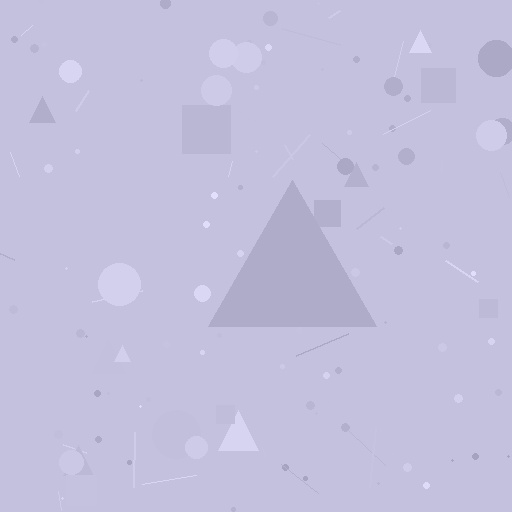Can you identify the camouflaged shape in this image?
The camouflaged shape is a triangle.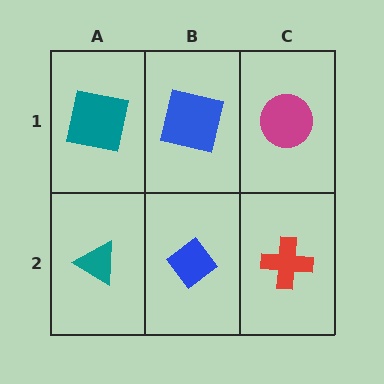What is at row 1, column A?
A teal square.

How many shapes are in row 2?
3 shapes.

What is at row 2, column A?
A teal triangle.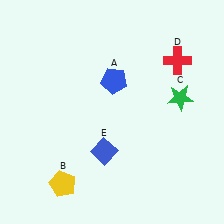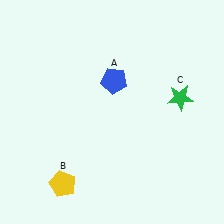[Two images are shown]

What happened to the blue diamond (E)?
The blue diamond (E) was removed in Image 2. It was in the bottom-left area of Image 1.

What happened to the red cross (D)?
The red cross (D) was removed in Image 2. It was in the top-right area of Image 1.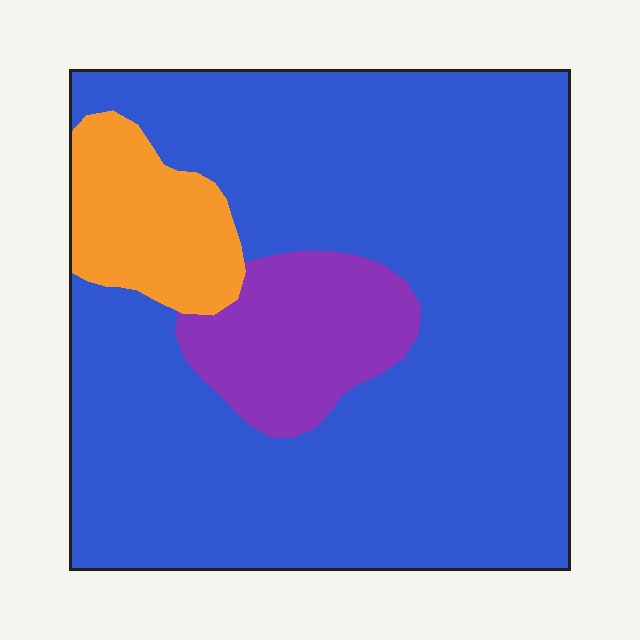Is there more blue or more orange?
Blue.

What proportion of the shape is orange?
Orange takes up about one tenth (1/10) of the shape.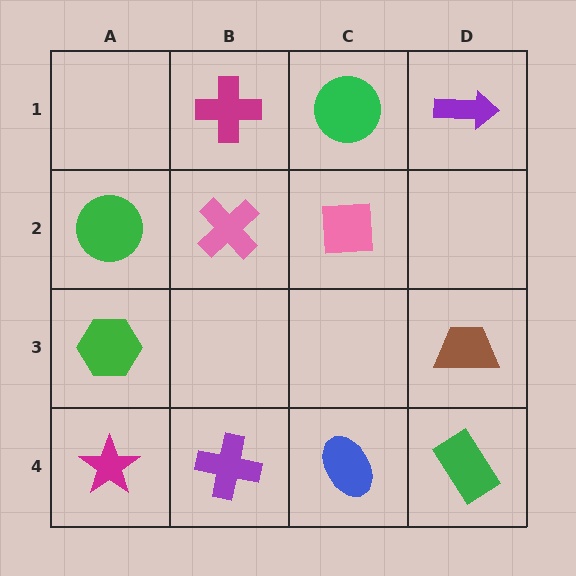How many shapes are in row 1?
3 shapes.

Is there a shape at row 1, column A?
No, that cell is empty.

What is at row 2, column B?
A pink cross.